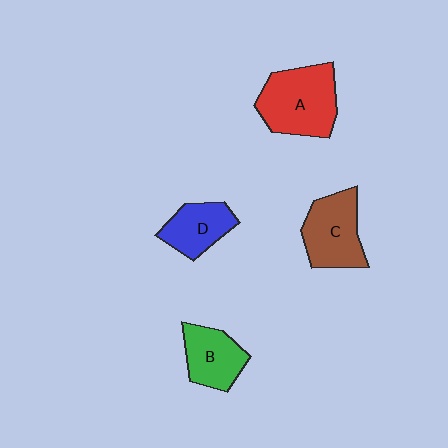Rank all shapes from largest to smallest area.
From largest to smallest: A (red), C (brown), B (green), D (blue).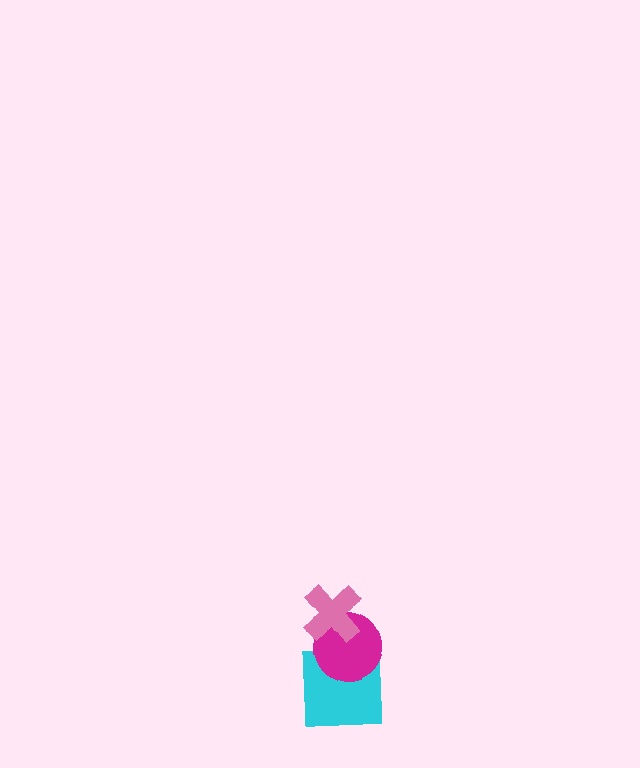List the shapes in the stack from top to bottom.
From top to bottom: the pink cross, the magenta circle, the cyan square.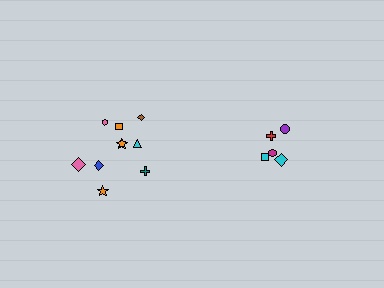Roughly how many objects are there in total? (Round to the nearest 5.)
Roughly 15 objects in total.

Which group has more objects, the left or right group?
The left group.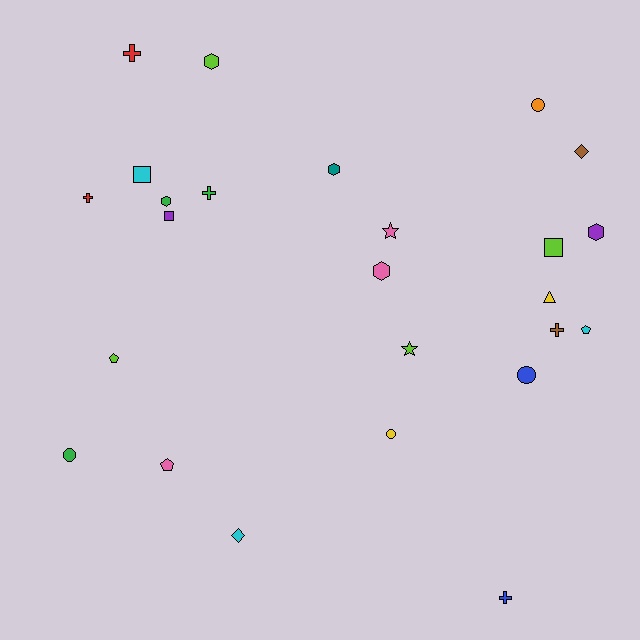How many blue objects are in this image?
There are 2 blue objects.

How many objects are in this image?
There are 25 objects.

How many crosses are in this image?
There are 5 crosses.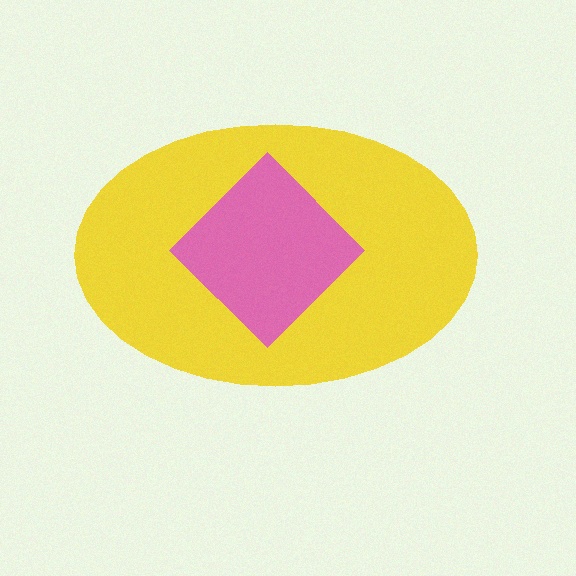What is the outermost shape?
The yellow ellipse.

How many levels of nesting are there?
2.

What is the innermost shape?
The pink diamond.